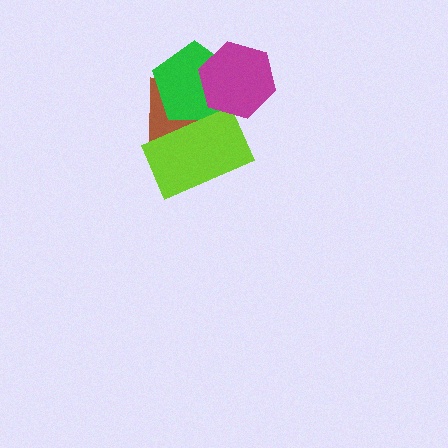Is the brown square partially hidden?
Yes, it is partially covered by another shape.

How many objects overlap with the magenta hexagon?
2 objects overlap with the magenta hexagon.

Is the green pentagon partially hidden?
Yes, it is partially covered by another shape.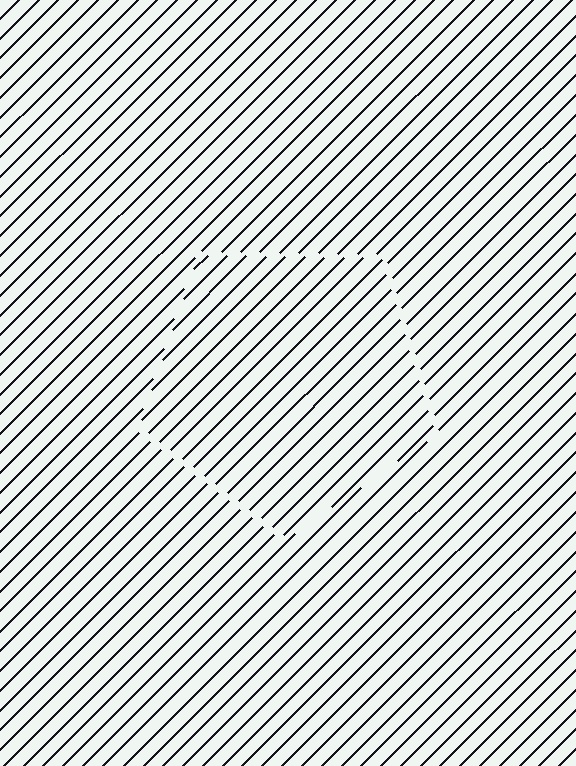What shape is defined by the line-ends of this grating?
An illusory pentagon. The interior of the shape contains the same grating, shifted by half a period — the contour is defined by the phase discontinuity where line-ends from the inner and outer gratings abut.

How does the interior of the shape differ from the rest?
The interior of the shape contains the same grating, shifted by half a period — the contour is defined by the phase discontinuity where line-ends from the inner and outer gratings abut.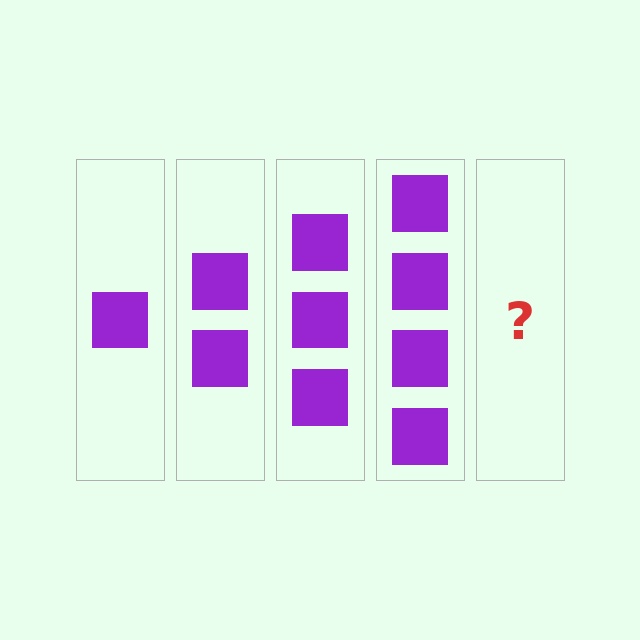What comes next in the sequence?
The next element should be 5 squares.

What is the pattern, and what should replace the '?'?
The pattern is that each step adds one more square. The '?' should be 5 squares.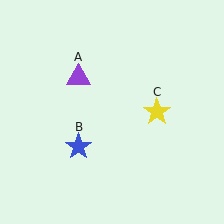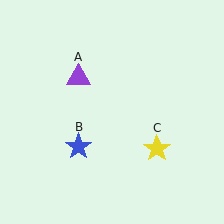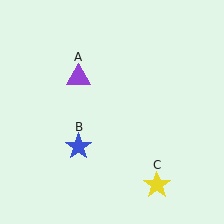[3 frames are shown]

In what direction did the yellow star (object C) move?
The yellow star (object C) moved down.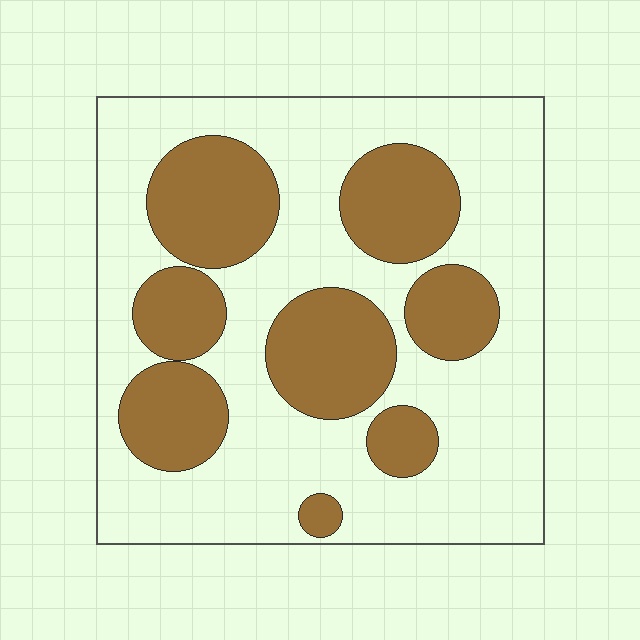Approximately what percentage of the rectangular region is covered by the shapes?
Approximately 35%.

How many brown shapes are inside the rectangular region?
8.